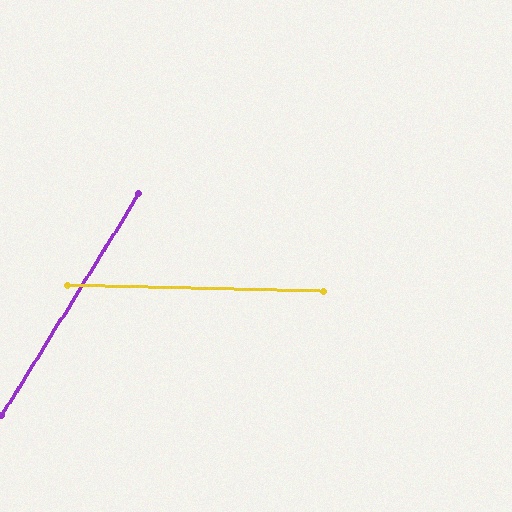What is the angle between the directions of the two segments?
Approximately 60 degrees.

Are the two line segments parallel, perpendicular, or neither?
Neither parallel nor perpendicular — they differ by about 60°.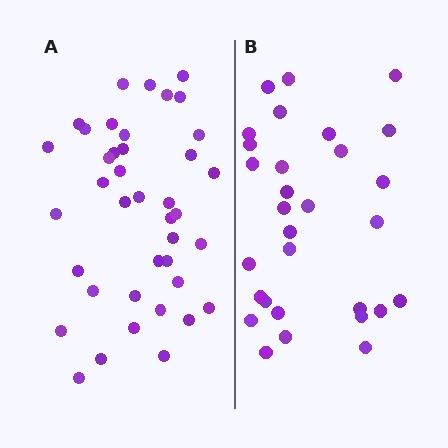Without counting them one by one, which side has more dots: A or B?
Region A (the left region) has more dots.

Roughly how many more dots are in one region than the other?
Region A has roughly 10 or so more dots than region B.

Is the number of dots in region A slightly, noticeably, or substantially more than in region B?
Region A has noticeably more, but not dramatically so. The ratio is roughly 1.3 to 1.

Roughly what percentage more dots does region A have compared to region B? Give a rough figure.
About 35% more.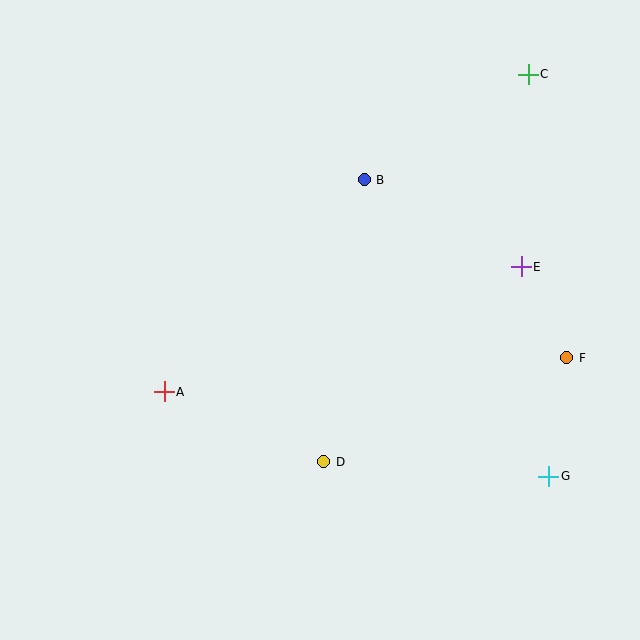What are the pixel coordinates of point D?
Point D is at (324, 462).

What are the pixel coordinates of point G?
Point G is at (549, 476).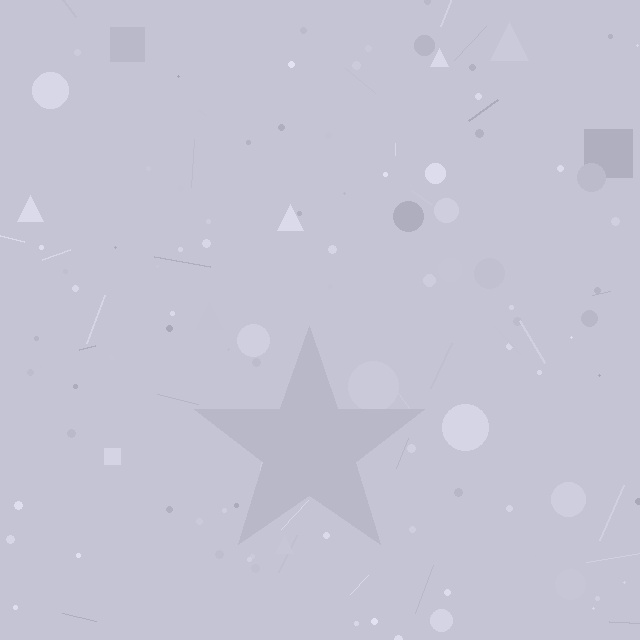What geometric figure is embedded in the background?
A star is embedded in the background.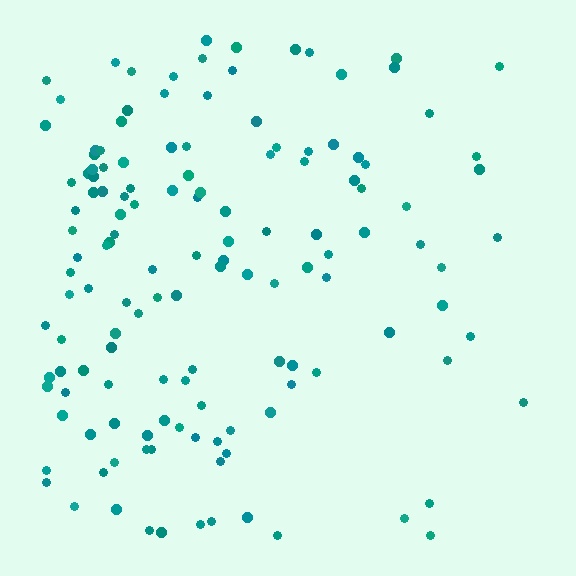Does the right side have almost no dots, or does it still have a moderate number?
Still a moderate number, just noticeably fewer than the left.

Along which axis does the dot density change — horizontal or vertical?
Horizontal.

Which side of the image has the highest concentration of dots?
The left.